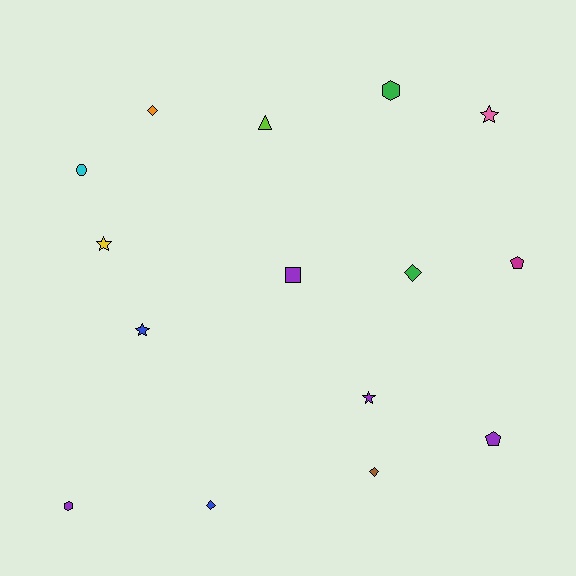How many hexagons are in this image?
There are 2 hexagons.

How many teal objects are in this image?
There are no teal objects.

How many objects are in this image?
There are 15 objects.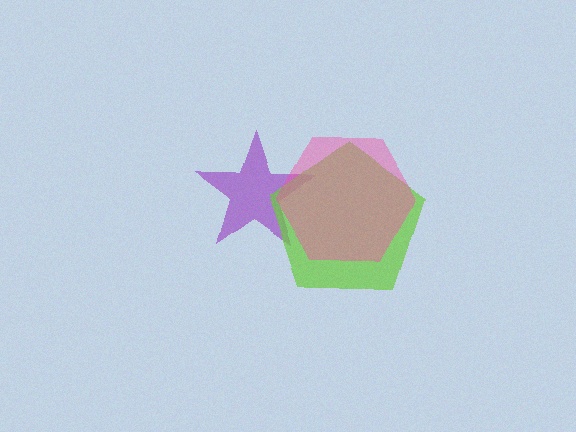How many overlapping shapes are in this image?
There are 3 overlapping shapes in the image.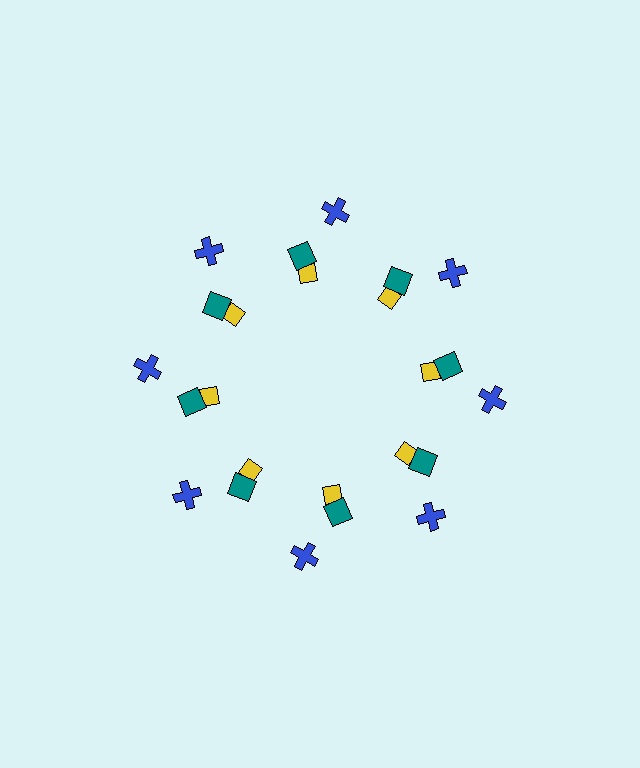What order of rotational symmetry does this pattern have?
This pattern has 8-fold rotational symmetry.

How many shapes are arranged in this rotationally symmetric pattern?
There are 24 shapes, arranged in 8 groups of 3.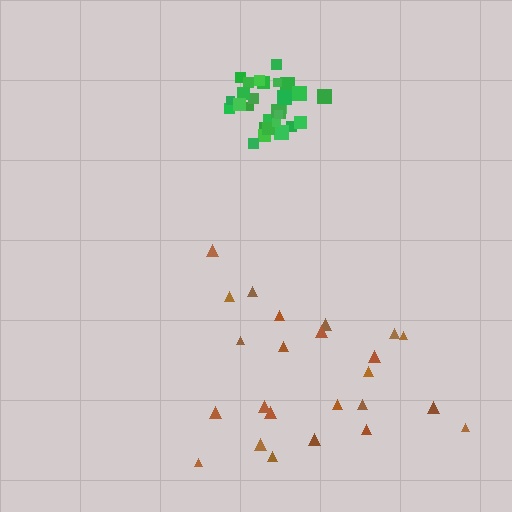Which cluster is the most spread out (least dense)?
Brown.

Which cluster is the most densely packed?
Green.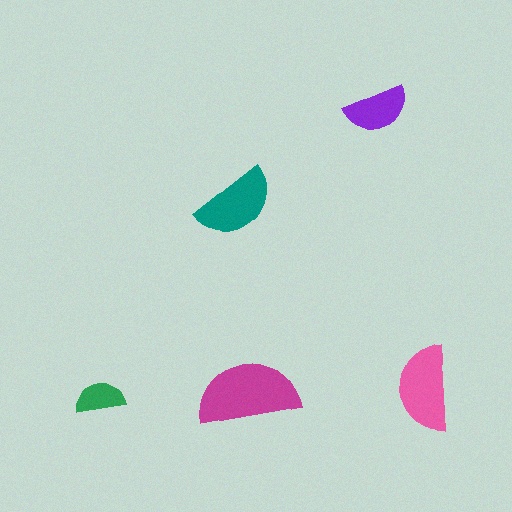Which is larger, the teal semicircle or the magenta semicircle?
The magenta one.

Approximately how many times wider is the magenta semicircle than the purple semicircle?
About 1.5 times wider.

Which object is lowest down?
The green semicircle is bottommost.